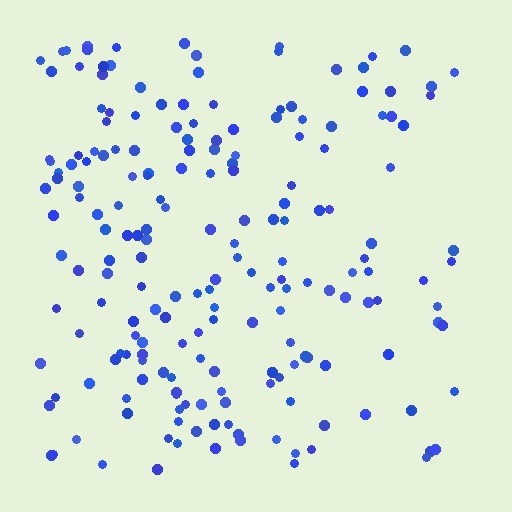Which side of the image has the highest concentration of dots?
The left.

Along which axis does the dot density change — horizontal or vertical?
Horizontal.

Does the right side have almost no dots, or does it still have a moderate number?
Still a moderate number, just noticeably fewer than the left.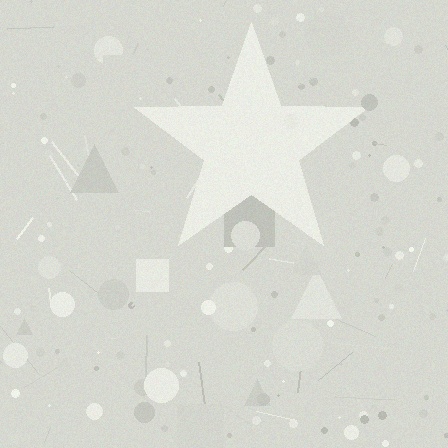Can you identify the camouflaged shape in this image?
The camouflaged shape is a star.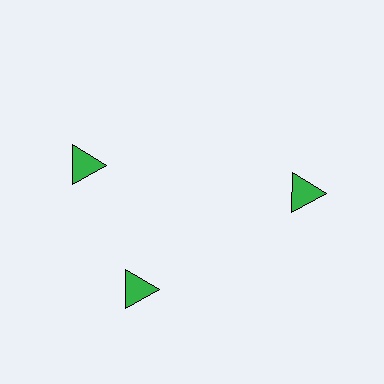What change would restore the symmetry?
The symmetry would be restored by rotating it back into even spacing with its neighbors so that all 3 triangles sit at equal angles and equal distance from the center.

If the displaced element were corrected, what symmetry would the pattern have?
It would have 3-fold rotational symmetry — the pattern would map onto itself every 120 degrees.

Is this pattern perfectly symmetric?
No. The 3 green triangles are arranged in a ring, but one element near the 11 o'clock position is rotated out of alignment along the ring, breaking the 3-fold rotational symmetry.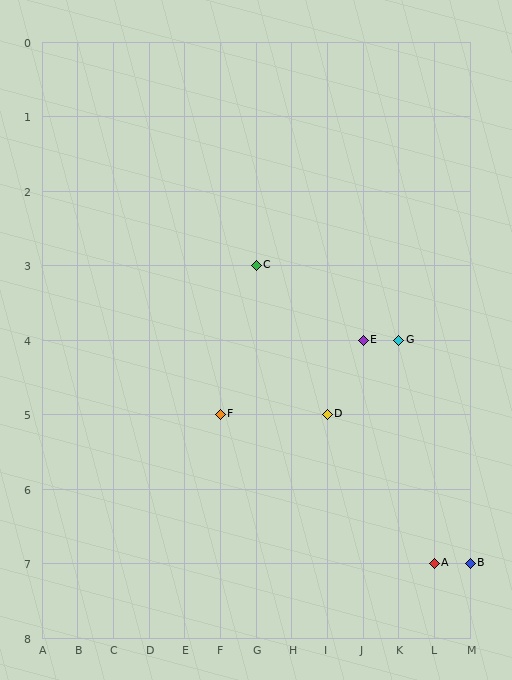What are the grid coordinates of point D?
Point D is at grid coordinates (I, 5).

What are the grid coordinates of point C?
Point C is at grid coordinates (G, 3).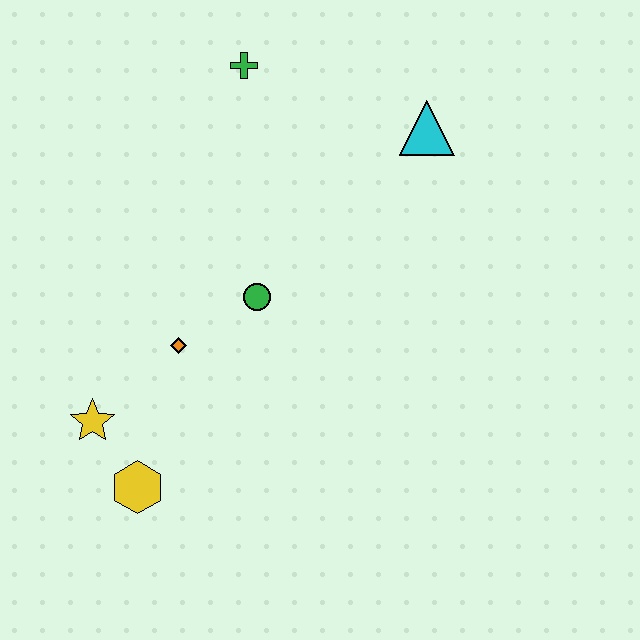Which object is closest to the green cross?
The cyan triangle is closest to the green cross.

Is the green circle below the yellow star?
No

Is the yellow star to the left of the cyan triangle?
Yes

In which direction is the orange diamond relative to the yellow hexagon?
The orange diamond is above the yellow hexagon.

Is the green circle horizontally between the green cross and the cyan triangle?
Yes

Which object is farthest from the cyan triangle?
The yellow hexagon is farthest from the cyan triangle.